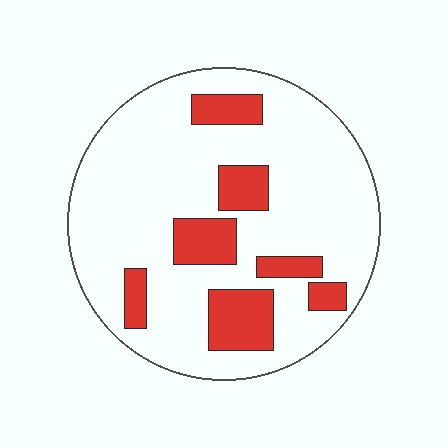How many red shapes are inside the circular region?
7.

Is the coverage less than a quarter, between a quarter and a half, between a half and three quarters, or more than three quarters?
Less than a quarter.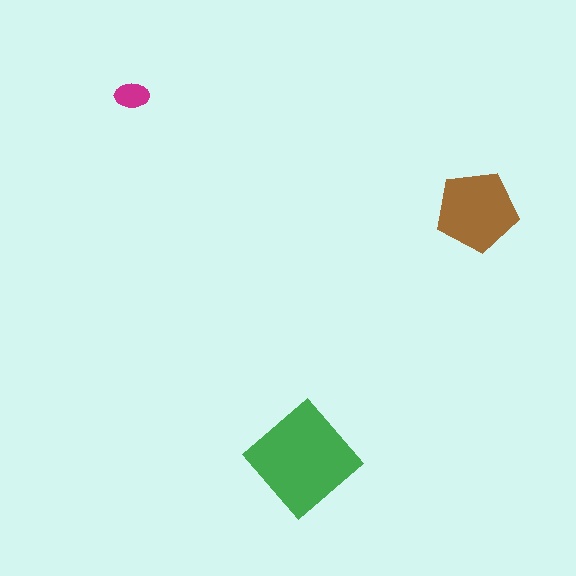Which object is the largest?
The green diamond.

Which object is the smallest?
The magenta ellipse.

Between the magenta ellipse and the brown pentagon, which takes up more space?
The brown pentagon.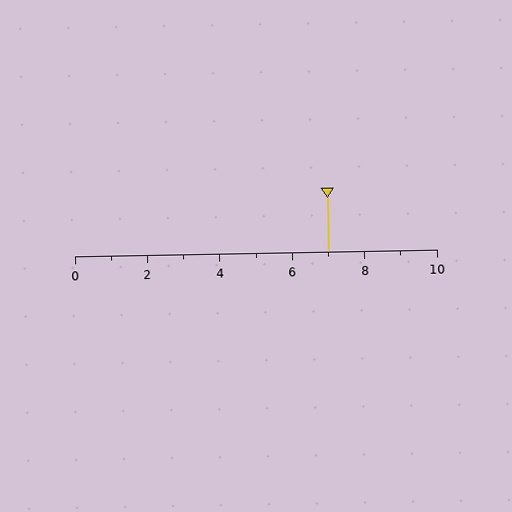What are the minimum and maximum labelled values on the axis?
The axis runs from 0 to 10.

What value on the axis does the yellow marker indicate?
The marker indicates approximately 7.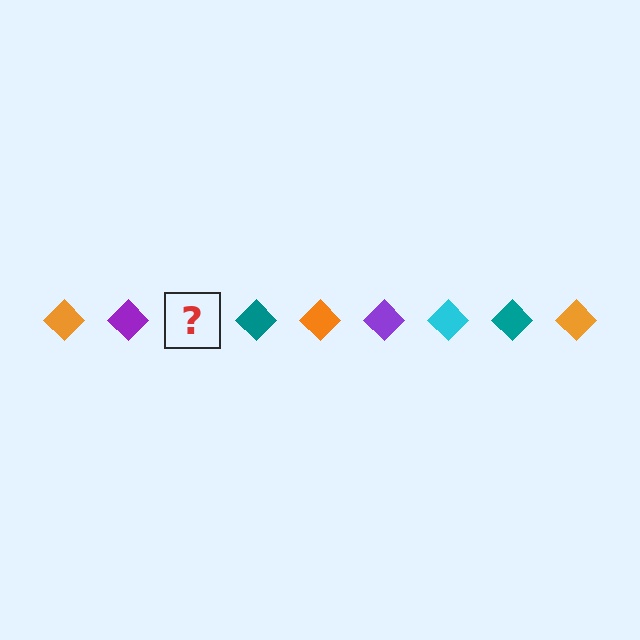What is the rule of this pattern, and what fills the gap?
The rule is that the pattern cycles through orange, purple, cyan, teal diamonds. The gap should be filled with a cyan diamond.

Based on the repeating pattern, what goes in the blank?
The blank should be a cyan diamond.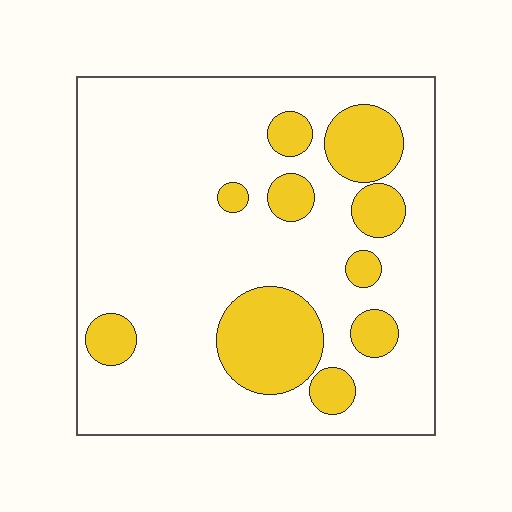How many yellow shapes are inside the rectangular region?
10.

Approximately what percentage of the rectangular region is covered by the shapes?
Approximately 20%.